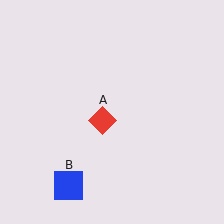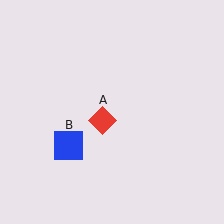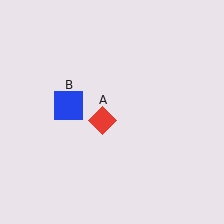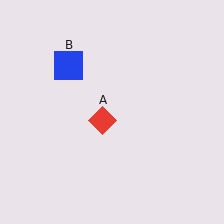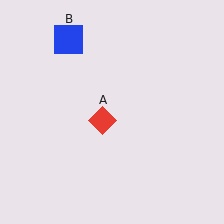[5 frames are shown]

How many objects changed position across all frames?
1 object changed position: blue square (object B).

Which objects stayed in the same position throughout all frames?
Red diamond (object A) remained stationary.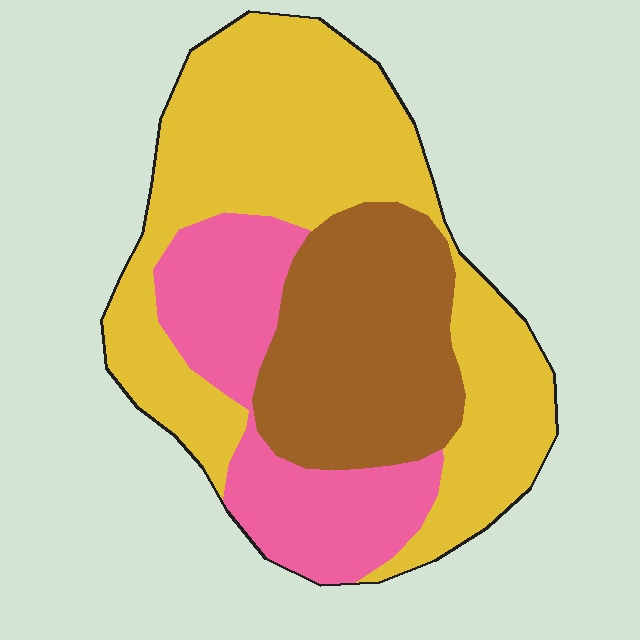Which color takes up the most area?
Yellow, at roughly 50%.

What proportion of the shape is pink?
Pink covers around 25% of the shape.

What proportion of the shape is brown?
Brown takes up about one quarter (1/4) of the shape.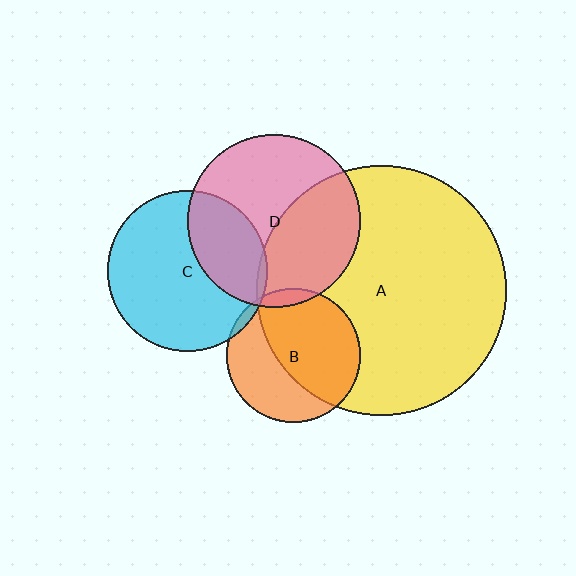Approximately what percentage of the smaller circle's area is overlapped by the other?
Approximately 5%.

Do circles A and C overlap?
Yes.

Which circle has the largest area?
Circle A (yellow).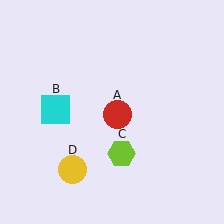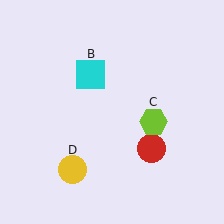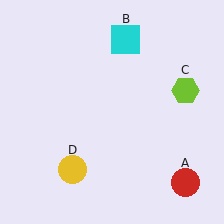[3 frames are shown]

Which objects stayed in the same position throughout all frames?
Yellow circle (object D) remained stationary.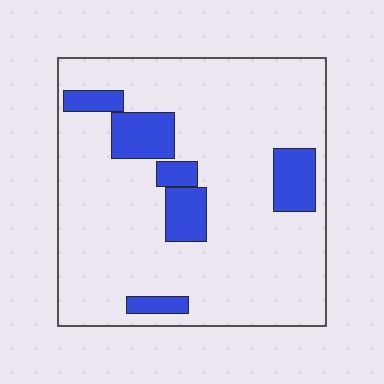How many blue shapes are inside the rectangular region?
6.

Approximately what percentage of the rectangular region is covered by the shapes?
Approximately 15%.